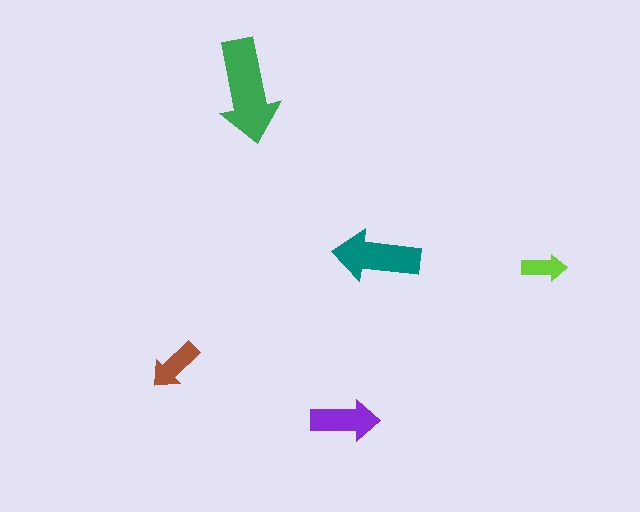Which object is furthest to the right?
The lime arrow is rightmost.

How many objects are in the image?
There are 5 objects in the image.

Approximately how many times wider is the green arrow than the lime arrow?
About 2.5 times wider.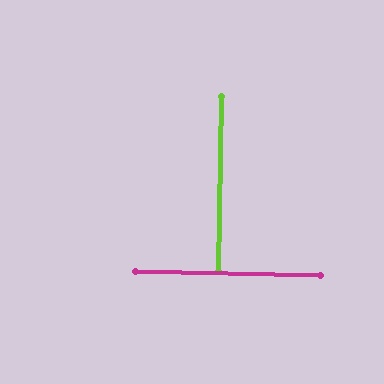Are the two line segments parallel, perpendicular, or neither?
Perpendicular — they meet at approximately 90°.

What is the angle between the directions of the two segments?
Approximately 90 degrees.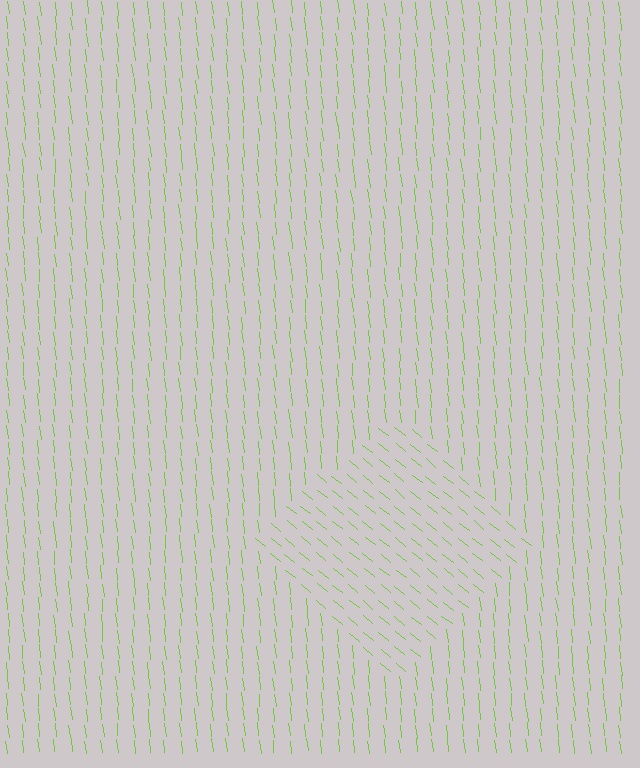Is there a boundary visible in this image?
Yes, there is a texture boundary formed by a change in line orientation.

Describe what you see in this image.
The image is filled with small lime line segments. A diamond region in the image has lines oriented differently from the surrounding lines, creating a visible texture boundary.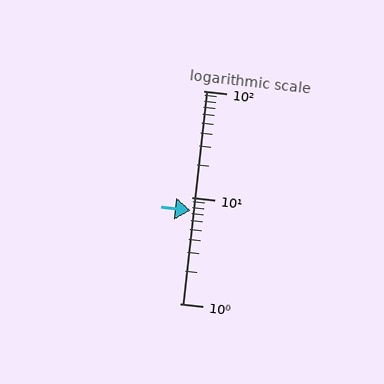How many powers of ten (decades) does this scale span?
The scale spans 2 decades, from 1 to 100.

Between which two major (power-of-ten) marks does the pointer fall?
The pointer is between 1 and 10.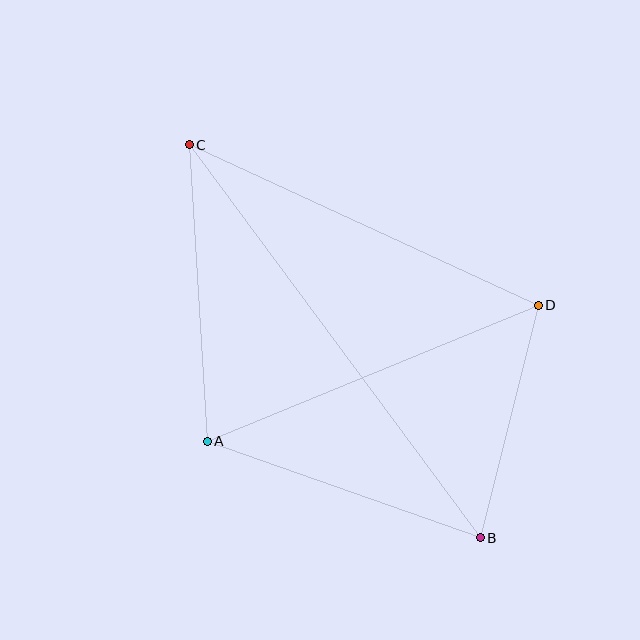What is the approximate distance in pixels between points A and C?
The distance between A and C is approximately 297 pixels.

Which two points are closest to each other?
Points B and D are closest to each other.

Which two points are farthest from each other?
Points B and C are farthest from each other.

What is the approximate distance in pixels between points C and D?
The distance between C and D is approximately 384 pixels.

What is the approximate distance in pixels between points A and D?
The distance between A and D is approximately 358 pixels.